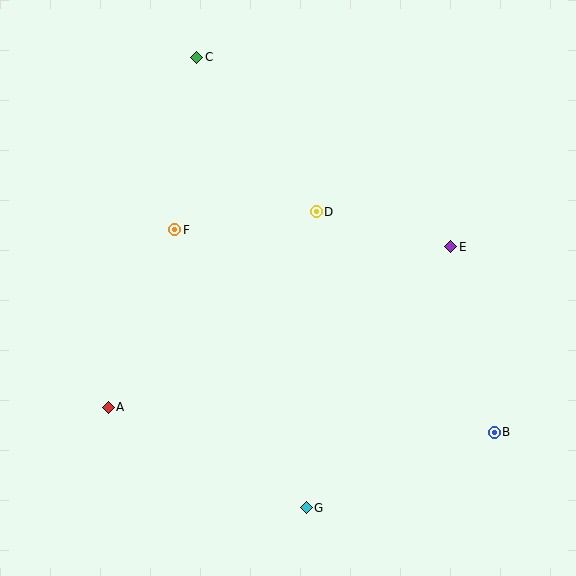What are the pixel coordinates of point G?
Point G is at (306, 508).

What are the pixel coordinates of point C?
Point C is at (197, 57).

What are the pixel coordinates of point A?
Point A is at (108, 407).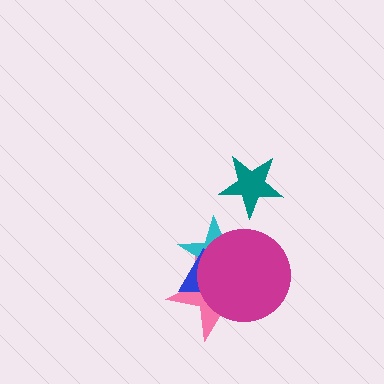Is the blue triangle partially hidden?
Yes, it is partially covered by another shape.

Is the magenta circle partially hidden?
No, no other shape covers it.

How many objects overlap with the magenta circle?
3 objects overlap with the magenta circle.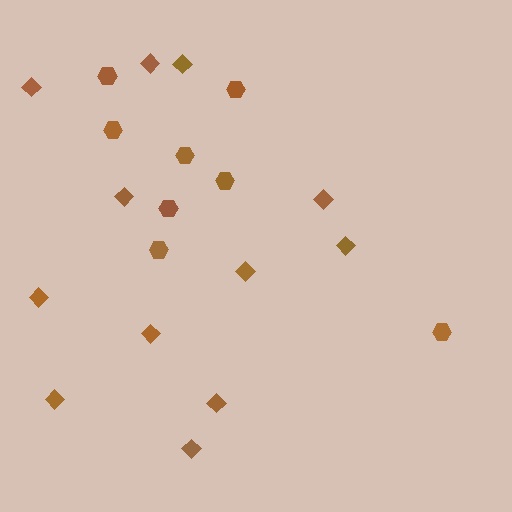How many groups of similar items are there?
There are 2 groups: one group of hexagons (8) and one group of diamonds (12).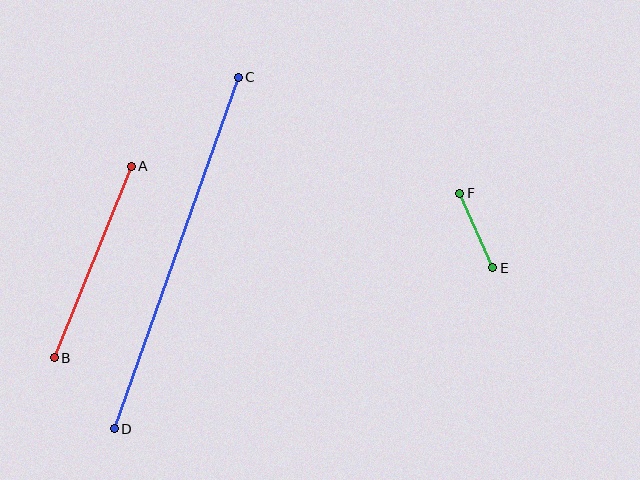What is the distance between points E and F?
The distance is approximately 81 pixels.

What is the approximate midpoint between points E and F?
The midpoint is at approximately (476, 230) pixels.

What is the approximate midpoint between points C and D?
The midpoint is at approximately (176, 253) pixels.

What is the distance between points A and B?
The distance is approximately 206 pixels.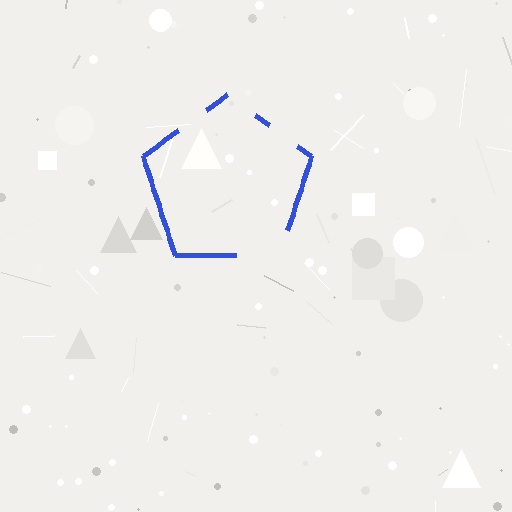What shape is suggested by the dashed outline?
The dashed outline suggests a pentagon.